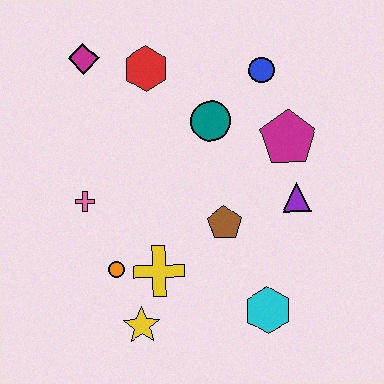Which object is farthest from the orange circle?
The blue circle is farthest from the orange circle.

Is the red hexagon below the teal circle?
No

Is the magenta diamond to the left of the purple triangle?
Yes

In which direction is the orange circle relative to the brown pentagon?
The orange circle is to the left of the brown pentagon.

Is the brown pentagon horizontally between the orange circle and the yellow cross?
No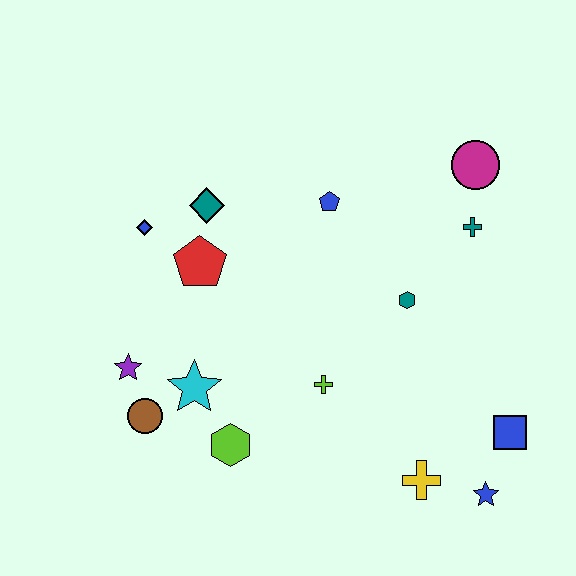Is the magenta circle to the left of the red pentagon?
No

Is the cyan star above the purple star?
No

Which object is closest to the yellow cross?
The blue star is closest to the yellow cross.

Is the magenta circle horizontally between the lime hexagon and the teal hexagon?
No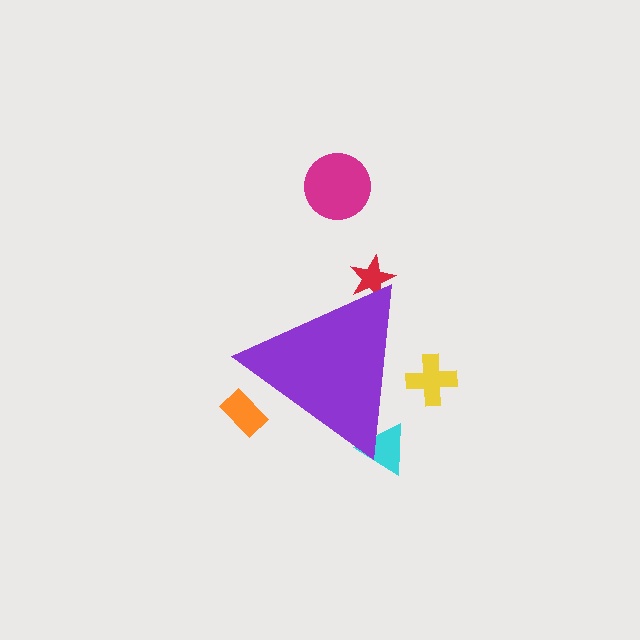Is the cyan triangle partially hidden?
Yes, the cyan triangle is partially hidden behind the purple triangle.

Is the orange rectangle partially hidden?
Yes, the orange rectangle is partially hidden behind the purple triangle.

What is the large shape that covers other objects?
A purple triangle.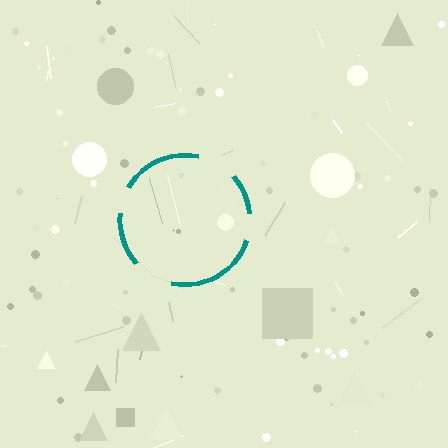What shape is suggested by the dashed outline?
The dashed outline suggests a circle.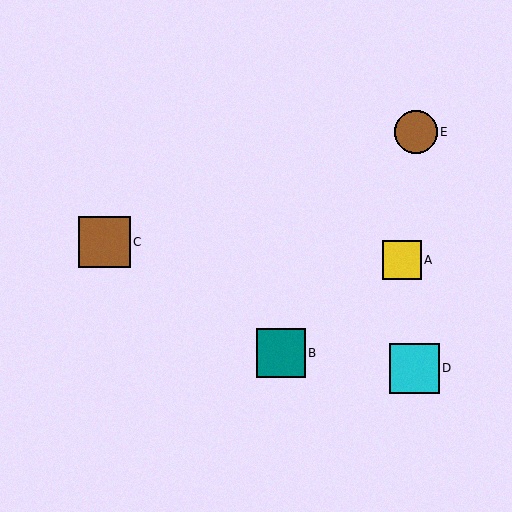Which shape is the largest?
The brown square (labeled C) is the largest.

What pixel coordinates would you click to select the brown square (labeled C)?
Click at (105, 242) to select the brown square C.